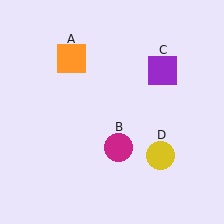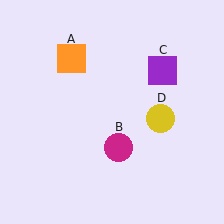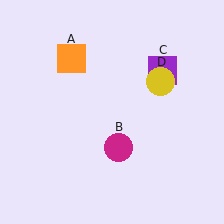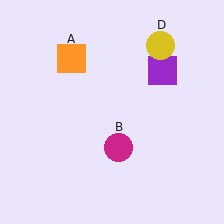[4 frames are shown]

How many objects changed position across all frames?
1 object changed position: yellow circle (object D).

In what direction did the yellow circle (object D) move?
The yellow circle (object D) moved up.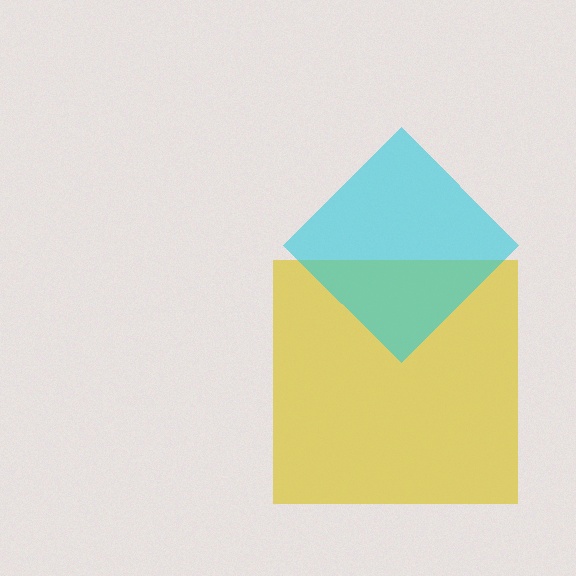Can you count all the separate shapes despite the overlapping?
Yes, there are 2 separate shapes.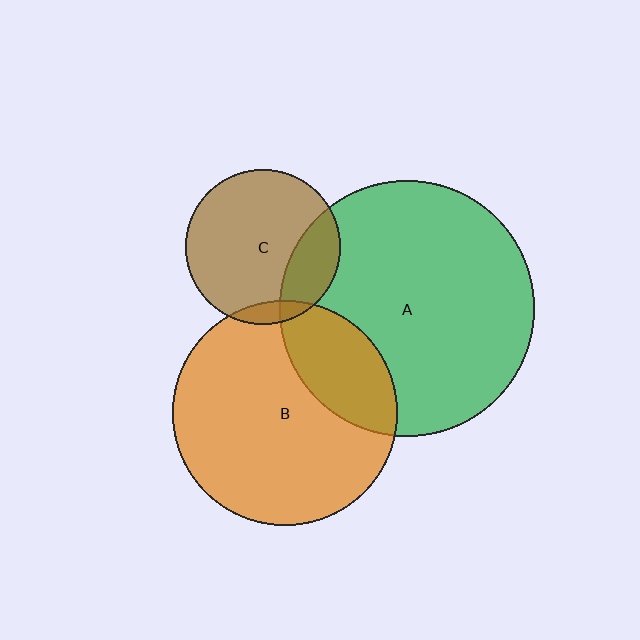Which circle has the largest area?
Circle A (green).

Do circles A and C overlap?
Yes.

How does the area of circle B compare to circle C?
Approximately 2.1 times.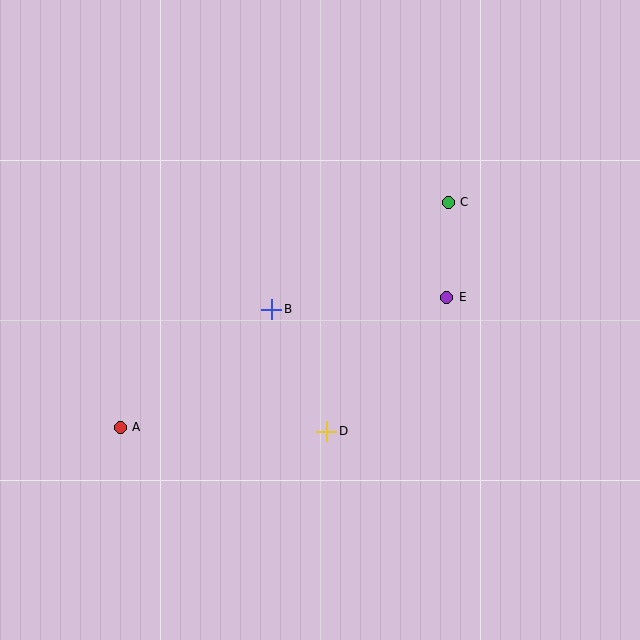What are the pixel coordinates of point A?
Point A is at (120, 427).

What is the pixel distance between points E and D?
The distance between E and D is 180 pixels.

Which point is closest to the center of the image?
Point B at (272, 309) is closest to the center.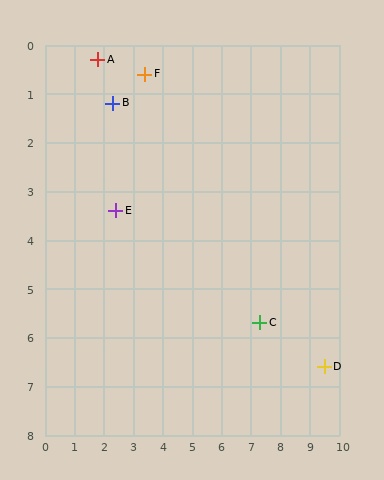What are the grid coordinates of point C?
Point C is at approximately (7.3, 5.7).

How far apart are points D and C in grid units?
Points D and C are about 2.4 grid units apart.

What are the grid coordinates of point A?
Point A is at approximately (1.8, 0.3).